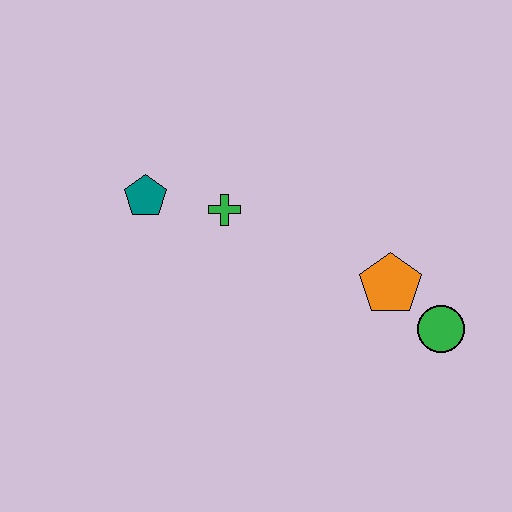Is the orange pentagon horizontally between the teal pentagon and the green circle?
Yes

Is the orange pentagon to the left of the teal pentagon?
No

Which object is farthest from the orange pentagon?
The teal pentagon is farthest from the orange pentagon.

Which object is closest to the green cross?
The teal pentagon is closest to the green cross.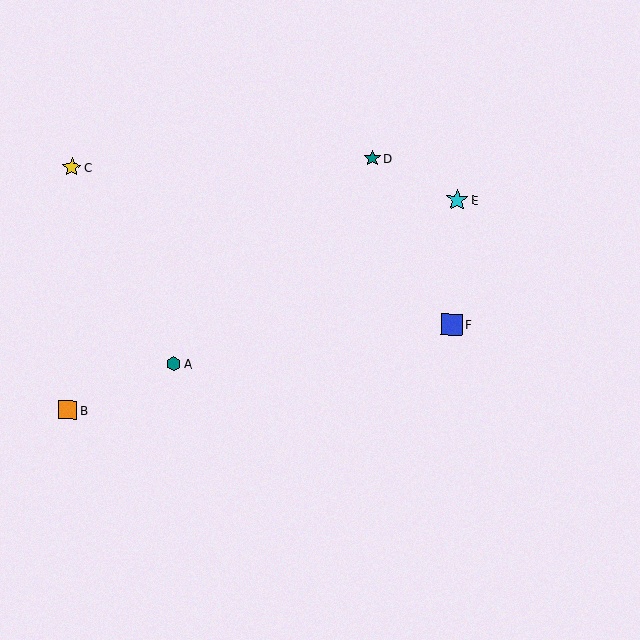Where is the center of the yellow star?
The center of the yellow star is at (72, 167).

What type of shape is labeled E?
Shape E is a cyan star.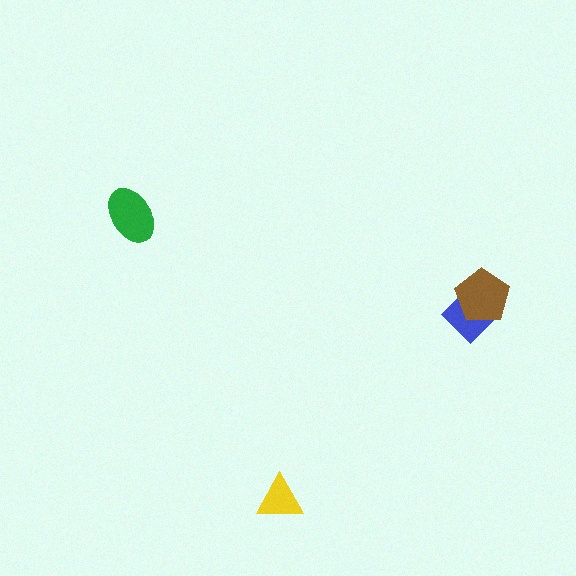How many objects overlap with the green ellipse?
0 objects overlap with the green ellipse.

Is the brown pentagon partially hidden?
No, no other shape covers it.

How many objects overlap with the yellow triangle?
0 objects overlap with the yellow triangle.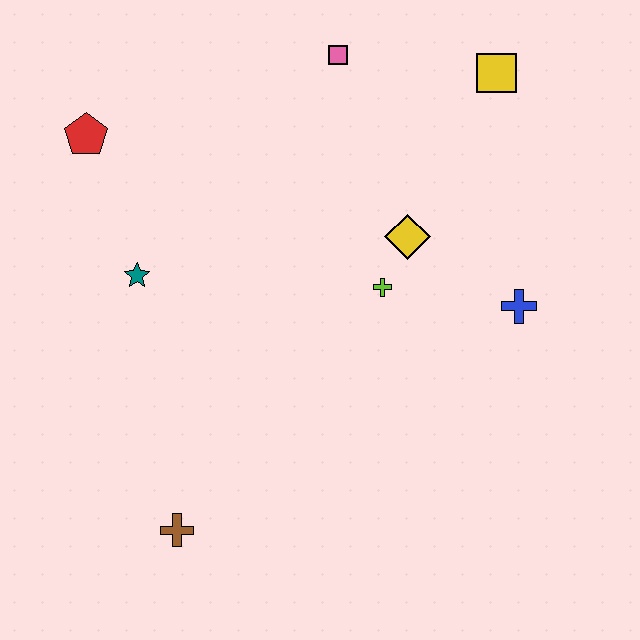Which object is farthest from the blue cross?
The red pentagon is farthest from the blue cross.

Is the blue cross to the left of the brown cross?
No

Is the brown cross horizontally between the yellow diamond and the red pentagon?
Yes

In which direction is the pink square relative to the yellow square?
The pink square is to the left of the yellow square.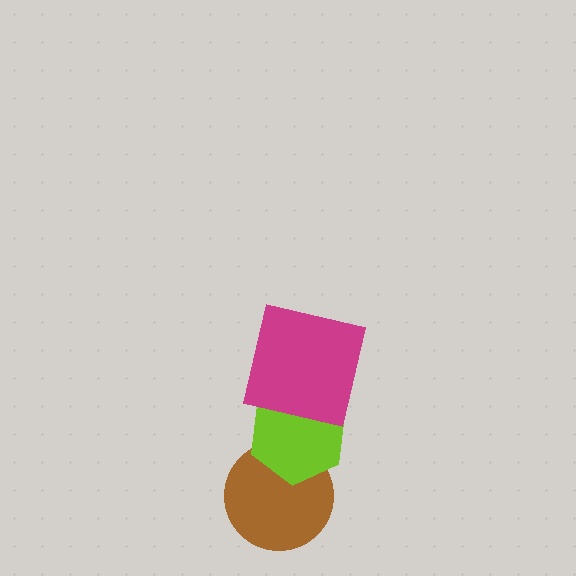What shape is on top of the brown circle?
The lime hexagon is on top of the brown circle.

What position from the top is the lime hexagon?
The lime hexagon is 2nd from the top.